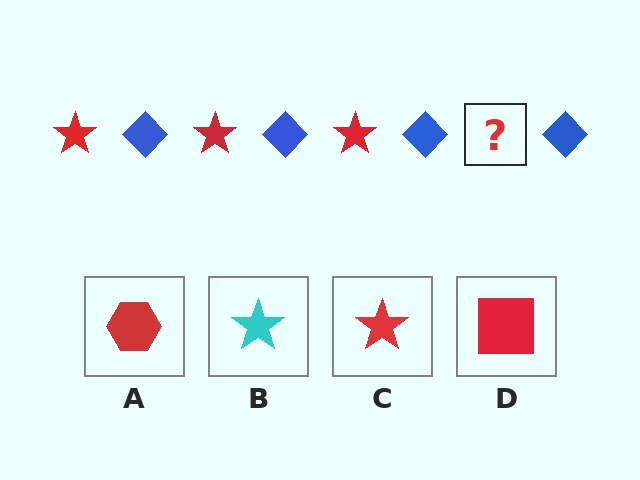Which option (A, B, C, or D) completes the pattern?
C.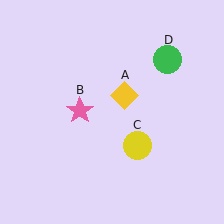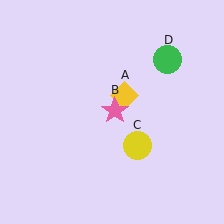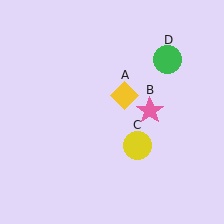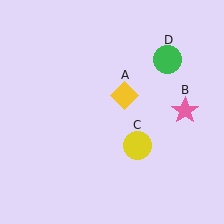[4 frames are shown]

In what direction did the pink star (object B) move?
The pink star (object B) moved right.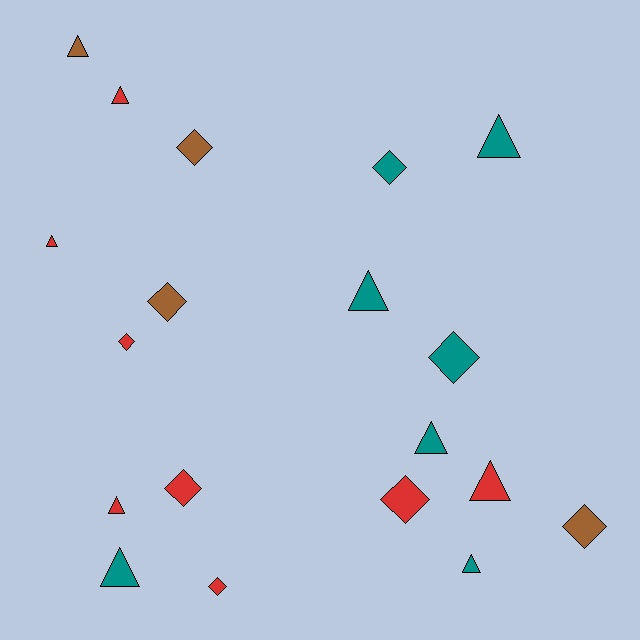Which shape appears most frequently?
Triangle, with 10 objects.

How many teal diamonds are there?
There are 2 teal diamonds.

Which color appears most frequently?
Red, with 8 objects.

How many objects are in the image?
There are 19 objects.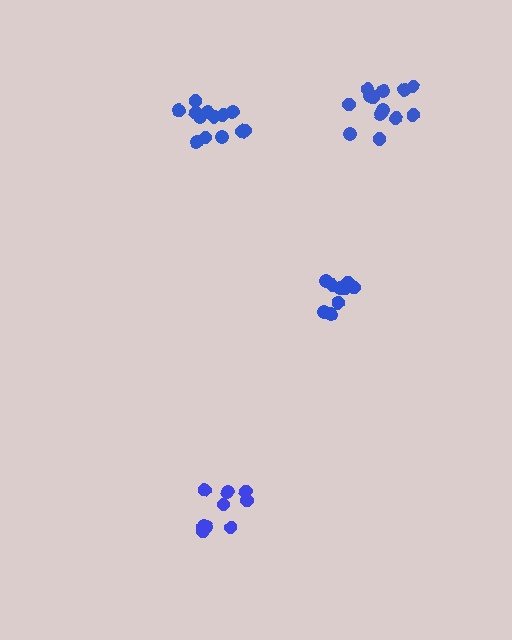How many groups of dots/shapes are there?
There are 4 groups.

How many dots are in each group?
Group 1: 9 dots, Group 2: 9 dots, Group 3: 13 dots, Group 4: 13 dots (44 total).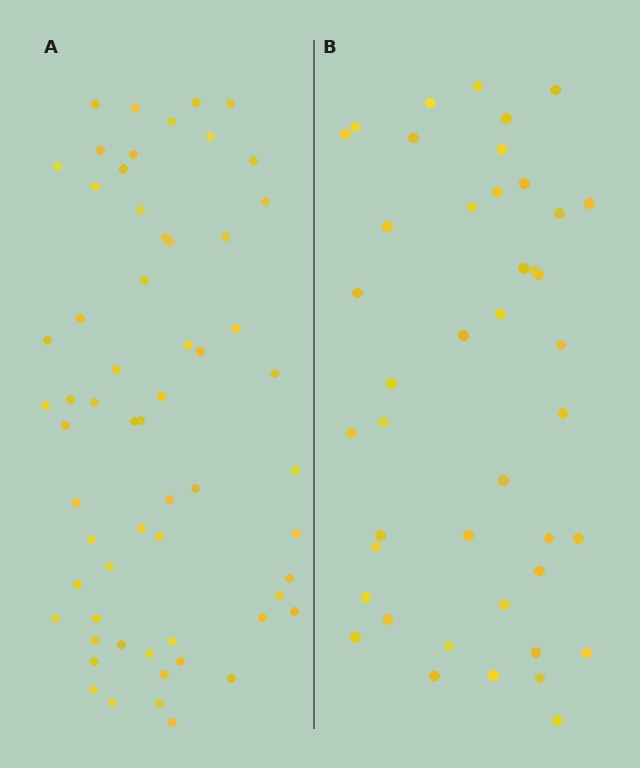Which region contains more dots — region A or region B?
Region A (the left region) has more dots.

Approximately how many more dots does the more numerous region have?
Region A has approximately 15 more dots than region B.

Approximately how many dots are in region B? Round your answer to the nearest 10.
About 40 dots. (The exact count is 43, which rounds to 40.)